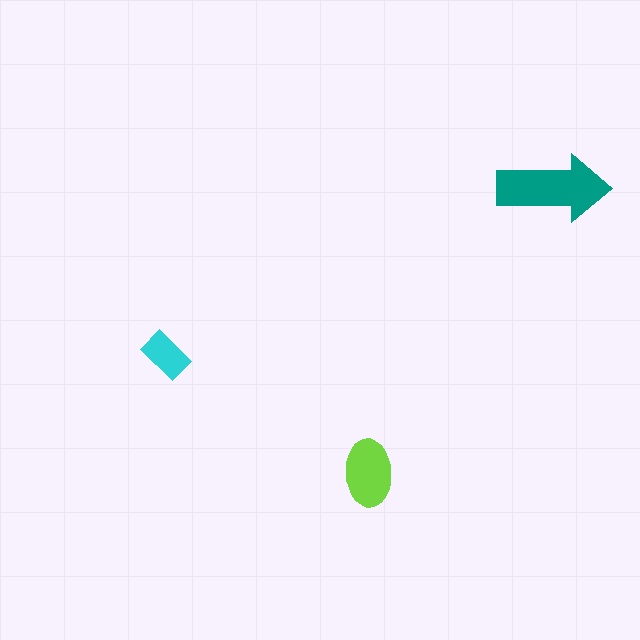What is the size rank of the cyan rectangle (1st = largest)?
3rd.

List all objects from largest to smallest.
The teal arrow, the lime ellipse, the cyan rectangle.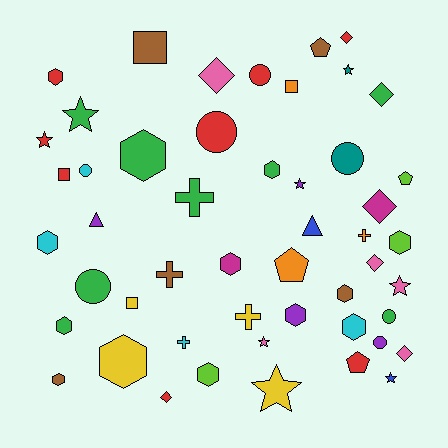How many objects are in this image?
There are 50 objects.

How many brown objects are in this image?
There are 5 brown objects.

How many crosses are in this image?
There are 5 crosses.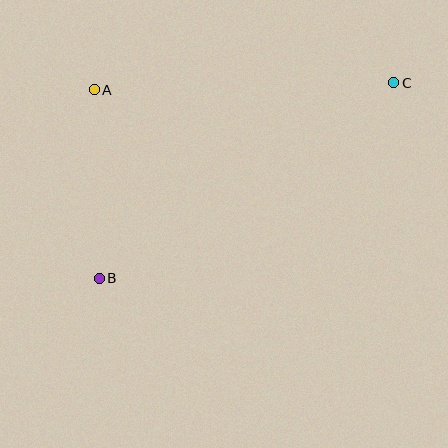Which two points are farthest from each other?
Points B and C are farthest from each other.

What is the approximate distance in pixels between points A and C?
The distance between A and C is approximately 300 pixels.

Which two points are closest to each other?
Points A and B are closest to each other.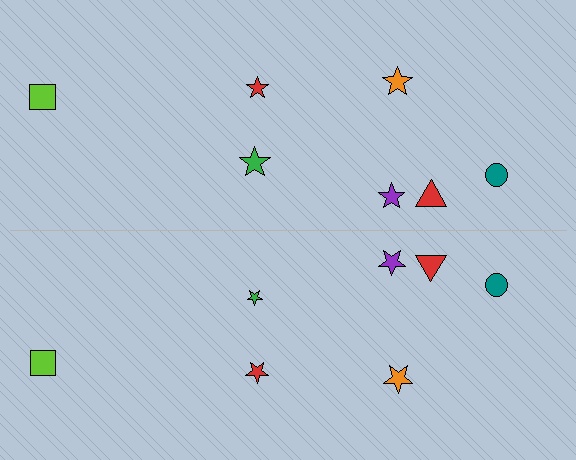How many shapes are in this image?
There are 14 shapes in this image.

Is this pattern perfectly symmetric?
No, the pattern is not perfectly symmetric. The green star on the bottom side has a different size than its mirror counterpart.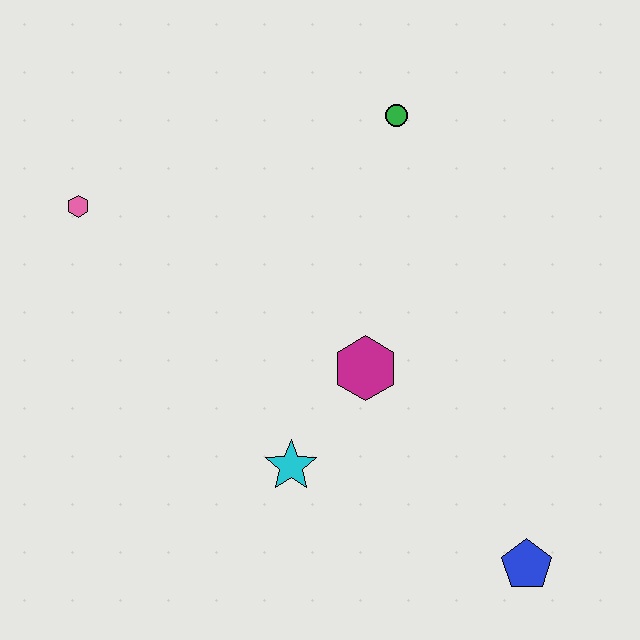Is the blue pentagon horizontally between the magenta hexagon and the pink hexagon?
No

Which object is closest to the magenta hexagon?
The cyan star is closest to the magenta hexagon.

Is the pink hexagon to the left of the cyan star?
Yes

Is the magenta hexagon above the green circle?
No